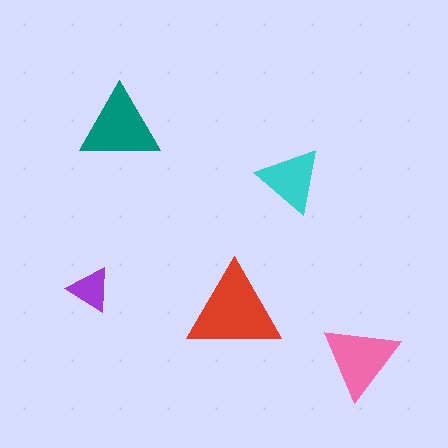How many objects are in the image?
There are 5 objects in the image.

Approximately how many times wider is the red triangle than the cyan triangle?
About 1.5 times wider.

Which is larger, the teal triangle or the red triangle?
The red one.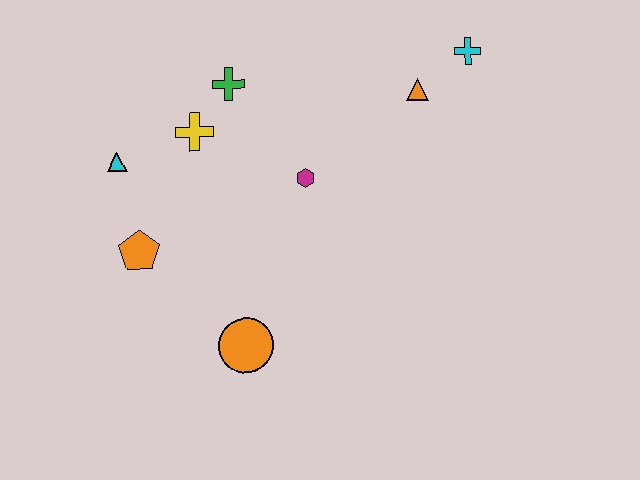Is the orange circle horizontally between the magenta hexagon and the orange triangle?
No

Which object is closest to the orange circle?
The orange pentagon is closest to the orange circle.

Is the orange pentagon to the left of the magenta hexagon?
Yes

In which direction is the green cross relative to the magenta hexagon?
The green cross is above the magenta hexagon.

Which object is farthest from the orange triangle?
The orange pentagon is farthest from the orange triangle.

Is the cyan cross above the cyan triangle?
Yes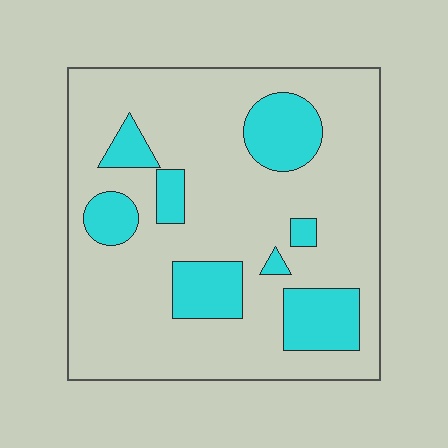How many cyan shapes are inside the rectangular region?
8.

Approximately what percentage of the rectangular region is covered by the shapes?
Approximately 20%.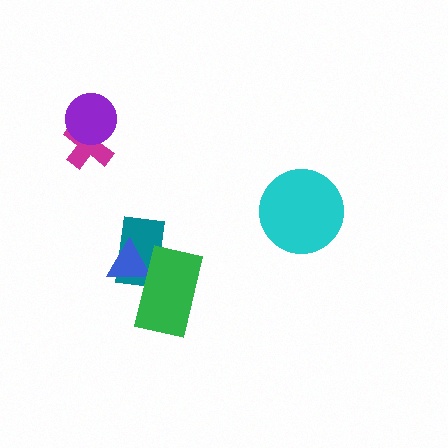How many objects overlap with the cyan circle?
0 objects overlap with the cyan circle.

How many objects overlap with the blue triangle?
2 objects overlap with the blue triangle.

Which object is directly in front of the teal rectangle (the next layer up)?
The blue triangle is directly in front of the teal rectangle.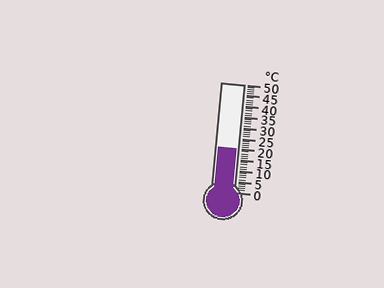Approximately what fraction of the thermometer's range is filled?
The thermometer is filled to approximately 40% of its range.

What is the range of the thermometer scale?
The thermometer scale ranges from 0°C to 50°C.